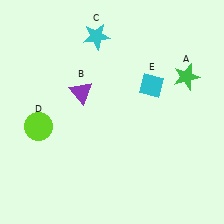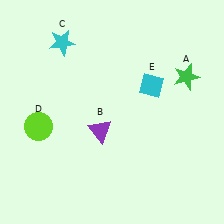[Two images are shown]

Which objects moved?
The objects that moved are: the purple triangle (B), the cyan star (C).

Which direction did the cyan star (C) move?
The cyan star (C) moved left.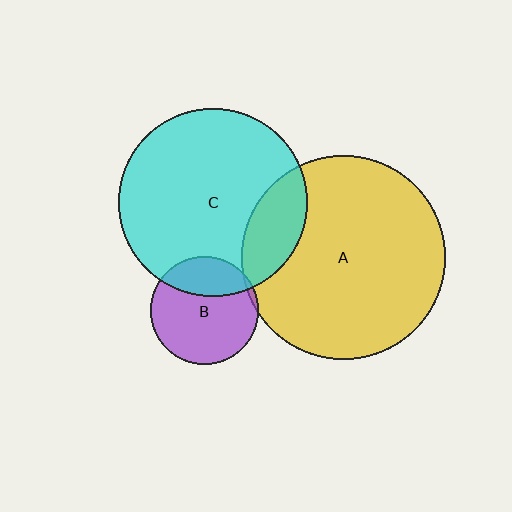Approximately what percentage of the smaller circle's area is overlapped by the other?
Approximately 5%.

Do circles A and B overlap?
Yes.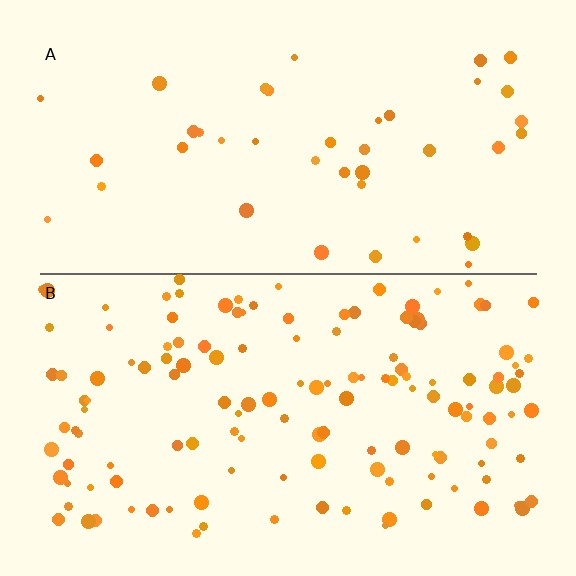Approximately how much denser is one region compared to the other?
Approximately 3.2× — region B over region A.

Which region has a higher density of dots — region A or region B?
B (the bottom).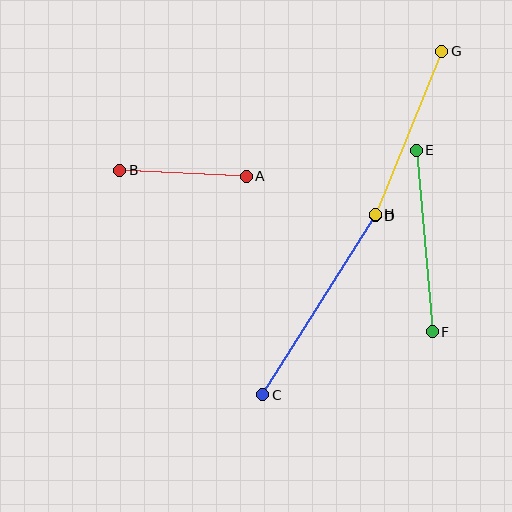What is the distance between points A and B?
The distance is approximately 127 pixels.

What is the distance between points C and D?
The distance is approximately 212 pixels.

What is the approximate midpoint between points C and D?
The midpoint is at approximately (319, 305) pixels.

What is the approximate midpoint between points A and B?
The midpoint is at approximately (183, 173) pixels.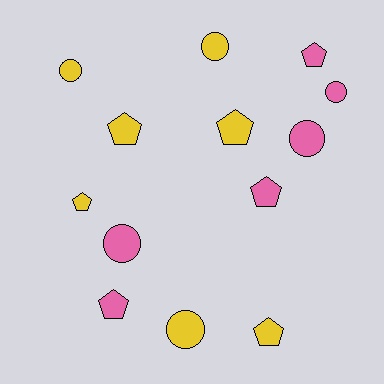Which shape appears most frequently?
Pentagon, with 7 objects.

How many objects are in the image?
There are 13 objects.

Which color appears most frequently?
Yellow, with 7 objects.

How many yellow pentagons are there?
There are 4 yellow pentagons.